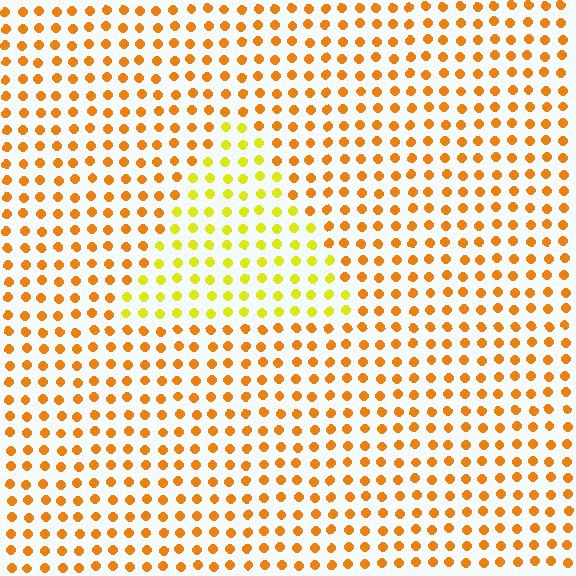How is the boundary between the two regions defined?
The boundary is defined purely by a slight shift in hue (about 34 degrees). Spacing, size, and orientation are identical on both sides.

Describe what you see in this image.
The image is filled with small orange elements in a uniform arrangement. A triangle-shaped region is visible where the elements are tinted to a slightly different hue, forming a subtle color boundary.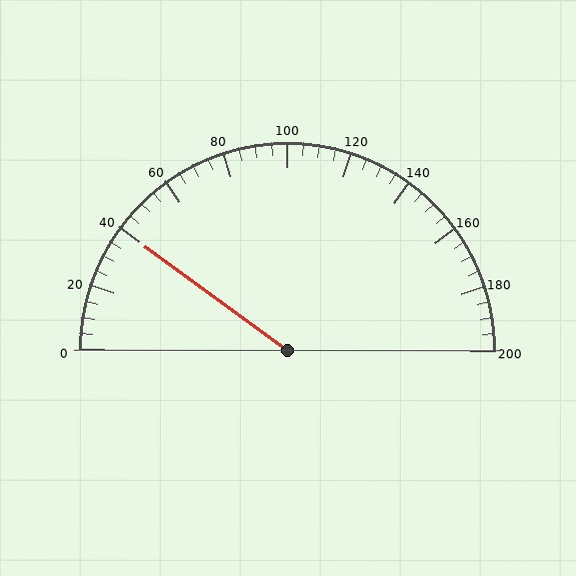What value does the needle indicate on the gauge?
The needle indicates approximately 40.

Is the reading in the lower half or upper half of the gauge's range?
The reading is in the lower half of the range (0 to 200).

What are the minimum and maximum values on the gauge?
The gauge ranges from 0 to 200.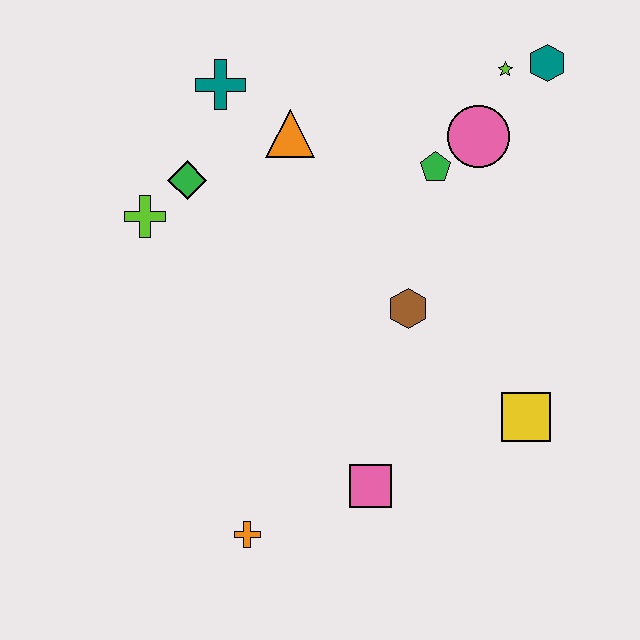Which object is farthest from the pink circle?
The orange cross is farthest from the pink circle.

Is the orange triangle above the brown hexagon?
Yes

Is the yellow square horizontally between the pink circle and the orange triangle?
No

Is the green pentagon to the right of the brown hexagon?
Yes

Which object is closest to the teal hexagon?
The lime star is closest to the teal hexagon.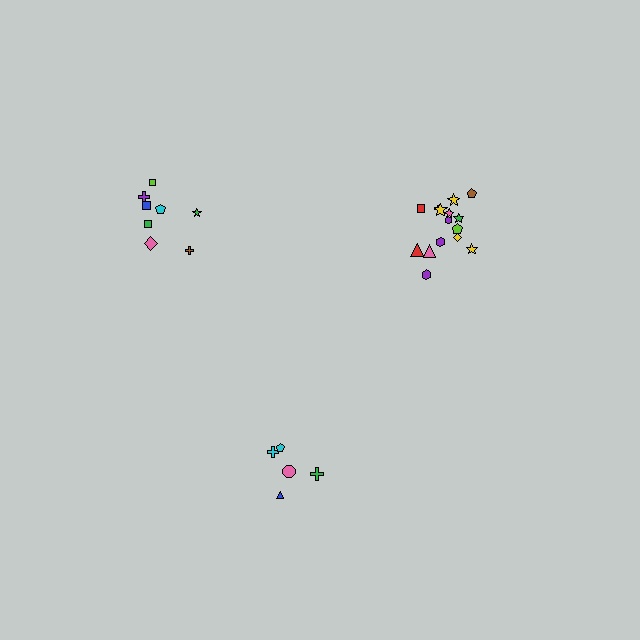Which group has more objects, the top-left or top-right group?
The top-right group.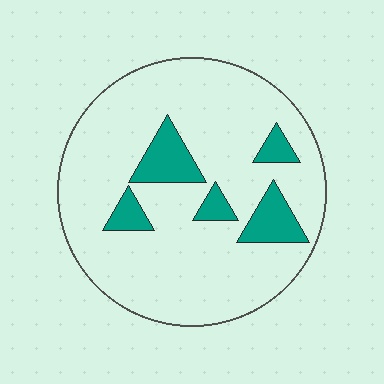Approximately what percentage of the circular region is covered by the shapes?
Approximately 15%.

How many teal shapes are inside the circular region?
5.